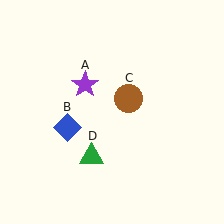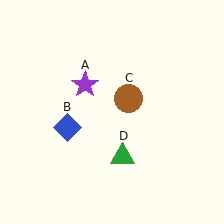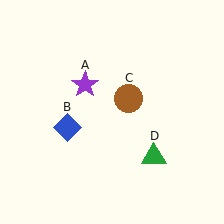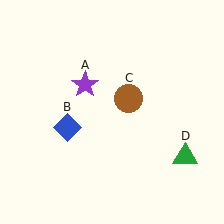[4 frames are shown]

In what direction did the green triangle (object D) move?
The green triangle (object D) moved right.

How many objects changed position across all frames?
1 object changed position: green triangle (object D).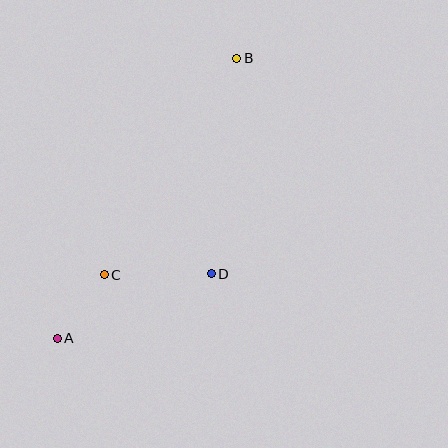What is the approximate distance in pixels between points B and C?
The distance between B and C is approximately 254 pixels.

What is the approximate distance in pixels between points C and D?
The distance between C and D is approximately 107 pixels.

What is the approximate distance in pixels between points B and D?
The distance between B and D is approximately 217 pixels.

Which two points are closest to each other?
Points A and C are closest to each other.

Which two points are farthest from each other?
Points A and B are farthest from each other.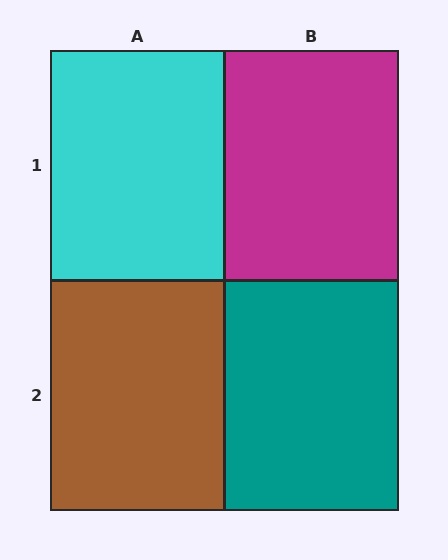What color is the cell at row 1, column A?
Cyan.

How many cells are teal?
1 cell is teal.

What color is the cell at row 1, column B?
Magenta.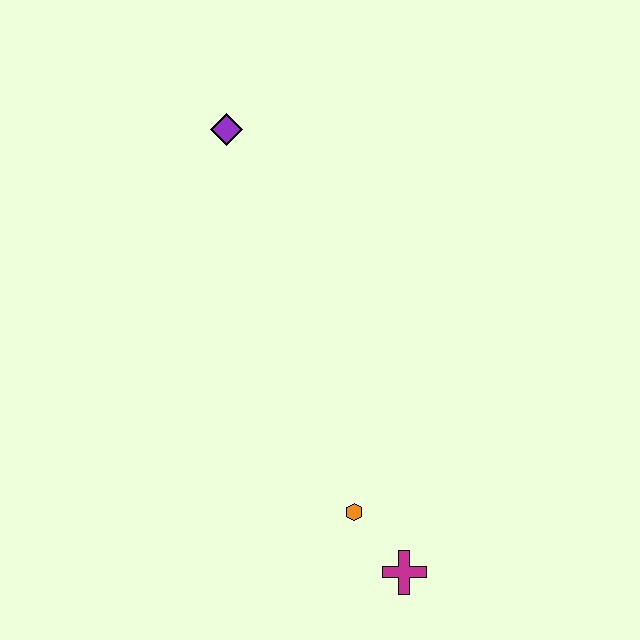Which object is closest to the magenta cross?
The orange hexagon is closest to the magenta cross.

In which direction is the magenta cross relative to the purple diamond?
The magenta cross is below the purple diamond.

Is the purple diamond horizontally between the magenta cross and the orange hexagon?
No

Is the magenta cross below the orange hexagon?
Yes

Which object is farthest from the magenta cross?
The purple diamond is farthest from the magenta cross.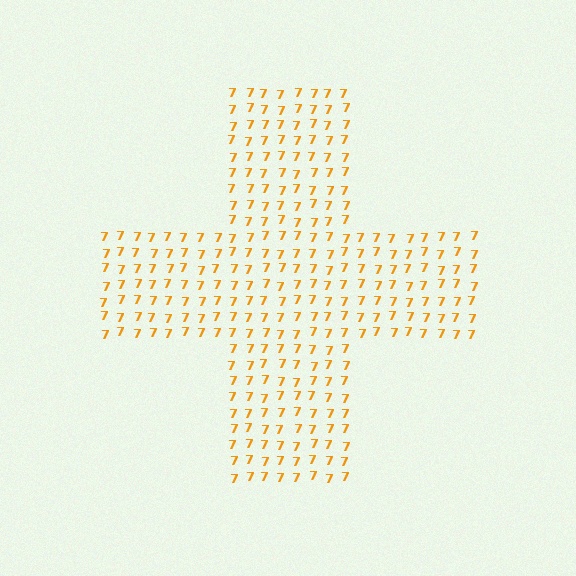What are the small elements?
The small elements are digit 7's.